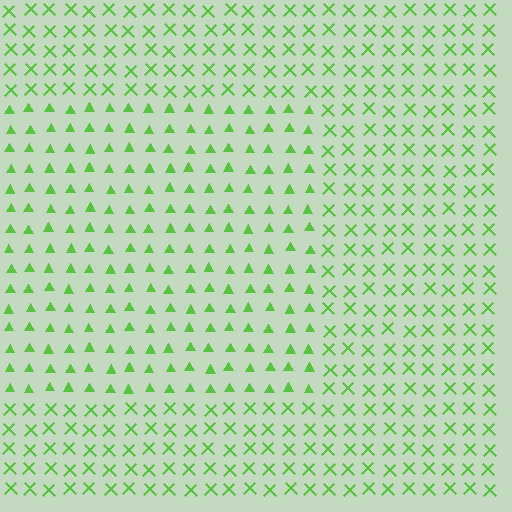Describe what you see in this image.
The image is filled with small lime elements arranged in a uniform grid. A rectangle-shaped region contains triangles, while the surrounding area contains X marks. The boundary is defined purely by the change in element shape.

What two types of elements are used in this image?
The image uses triangles inside the rectangle region and X marks outside it.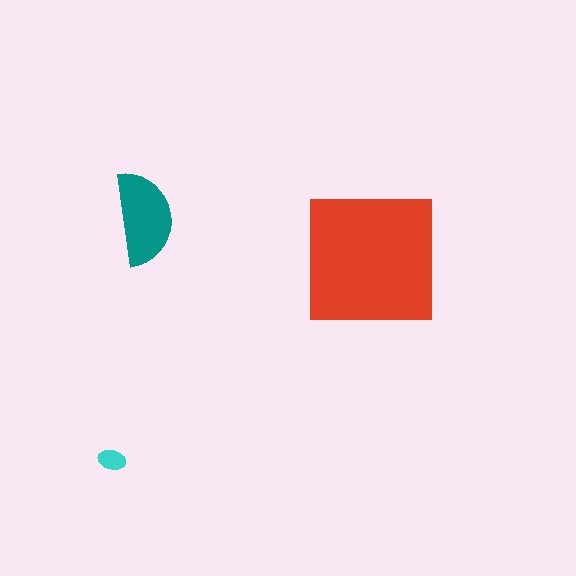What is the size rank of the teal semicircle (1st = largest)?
2nd.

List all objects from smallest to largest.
The cyan ellipse, the teal semicircle, the red square.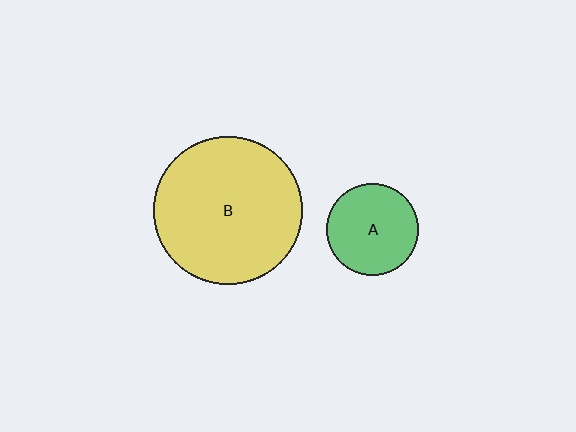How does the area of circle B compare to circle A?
Approximately 2.6 times.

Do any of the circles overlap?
No, none of the circles overlap.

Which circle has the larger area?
Circle B (yellow).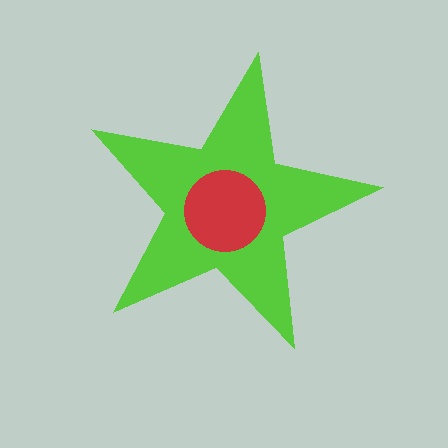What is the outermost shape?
The lime star.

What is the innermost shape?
The red circle.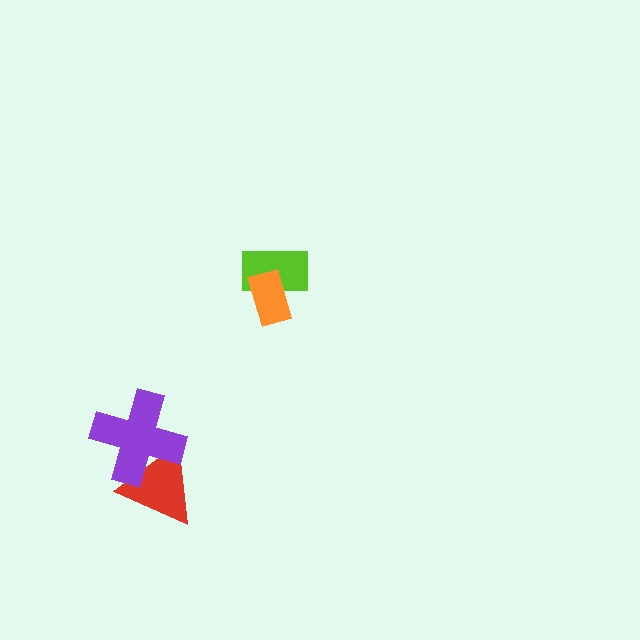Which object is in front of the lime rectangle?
The orange rectangle is in front of the lime rectangle.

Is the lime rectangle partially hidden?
Yes, it is partially covered by another shape.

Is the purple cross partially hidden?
No, no other shape covers it.